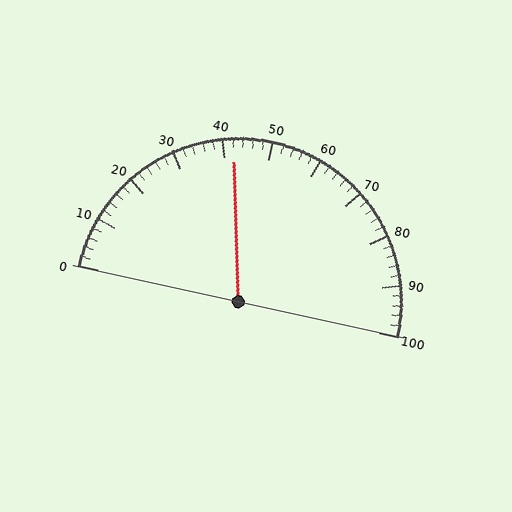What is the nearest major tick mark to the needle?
The nearest major tick mark is 40.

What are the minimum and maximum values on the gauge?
The gauge ranges from 0 to 100.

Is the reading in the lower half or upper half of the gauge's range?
The reading is in the lower half of the range (0 to 100).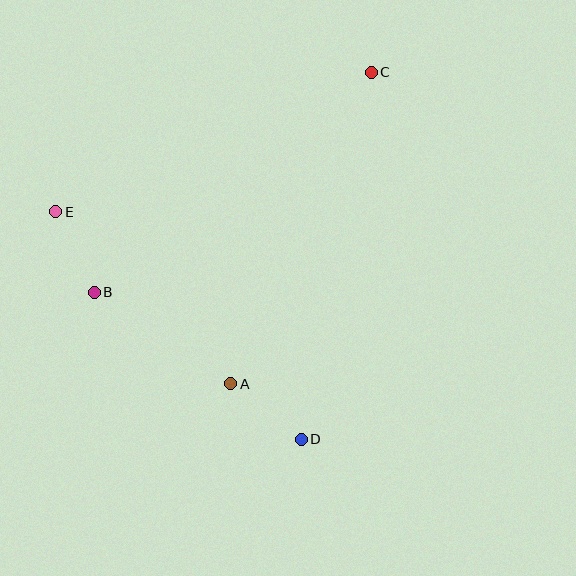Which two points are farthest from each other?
Points C and D are farthest from each other.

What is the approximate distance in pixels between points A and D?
The distance between A and D is approximately 90 pixels.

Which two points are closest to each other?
Points B and E are closest to each other.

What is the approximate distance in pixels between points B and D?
The distance between B and D is approximately 254 pixels.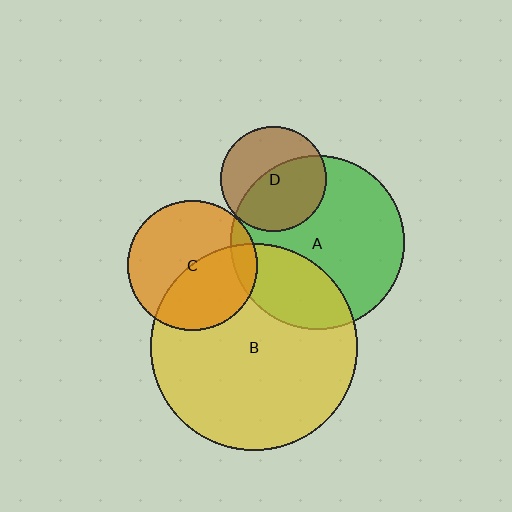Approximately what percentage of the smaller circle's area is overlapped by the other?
Approximately 55%.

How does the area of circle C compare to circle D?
Approximately 1.5 times.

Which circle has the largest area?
Circle B (yellow).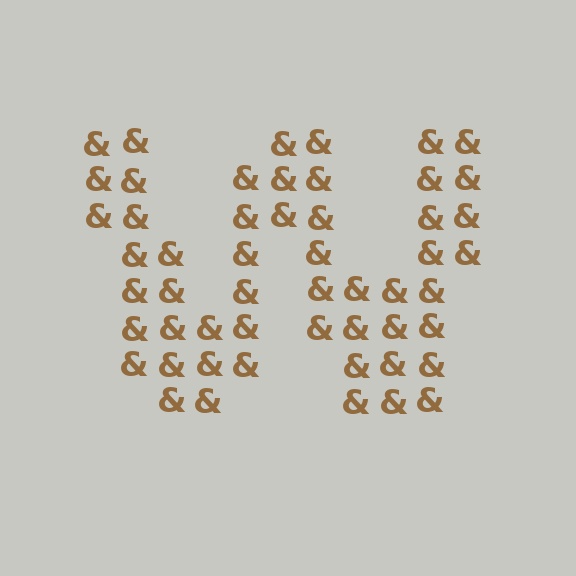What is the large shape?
The large shape is the letter W.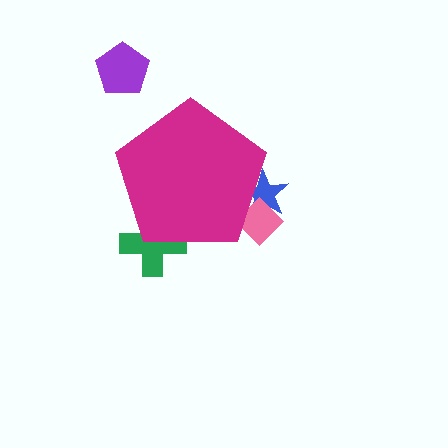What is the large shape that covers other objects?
A magenta pentagon.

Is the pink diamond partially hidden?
Yes, the pink diamond is partially hidden behind the magenta pentagon.